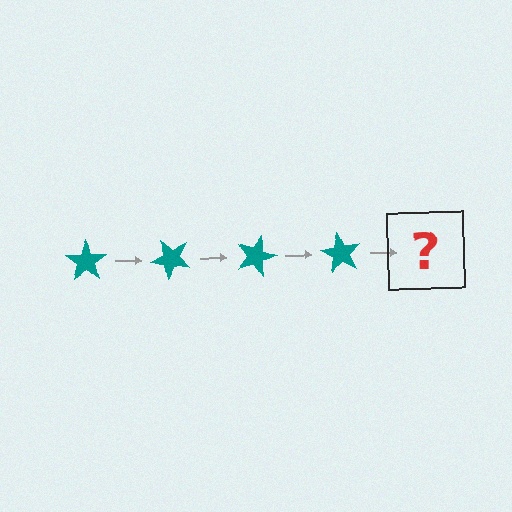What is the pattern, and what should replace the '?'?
The pattern is that the star rotates 45 degrees each step. The '?' should be a teal star rotated 180 degrees.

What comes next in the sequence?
The next element should be a teal star rotated 180 degrees.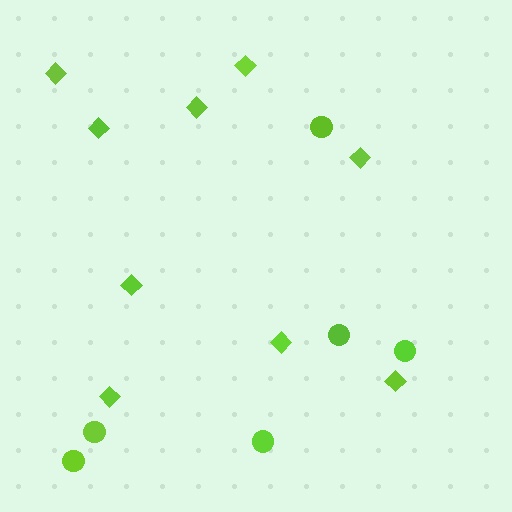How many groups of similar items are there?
There are 2 groups: one group of diamonds (9) and one group of circles (6).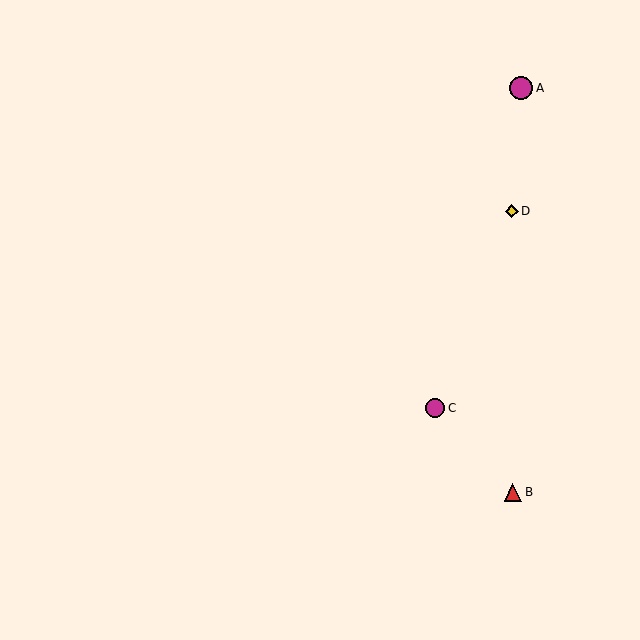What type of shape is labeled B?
Shape B is a red triangle.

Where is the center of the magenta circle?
The center of the magenta circle is at (435, 408).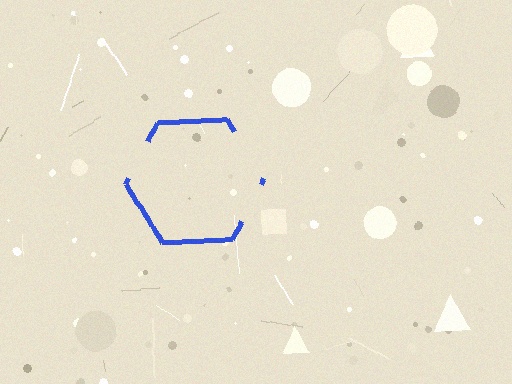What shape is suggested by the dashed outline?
The dashed outline suggests a hexagon.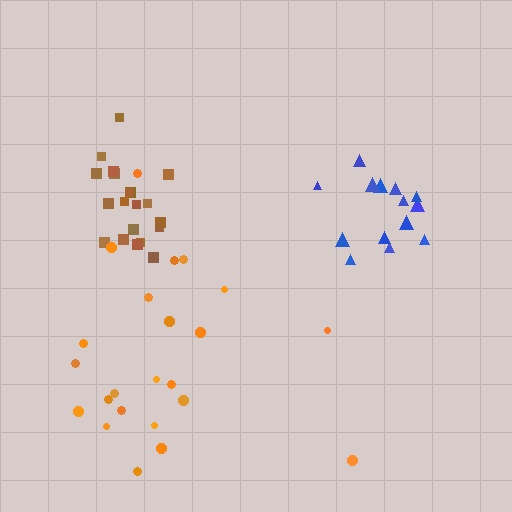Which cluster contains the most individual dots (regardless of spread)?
Orange (23).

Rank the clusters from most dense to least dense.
blue, brown, orange.